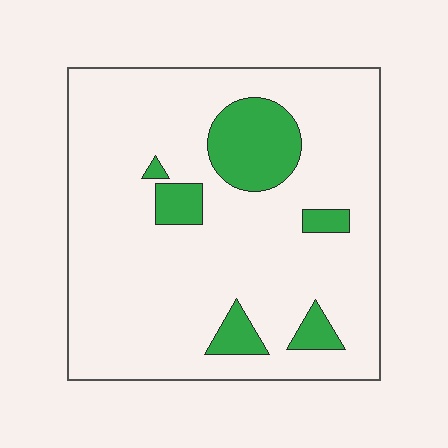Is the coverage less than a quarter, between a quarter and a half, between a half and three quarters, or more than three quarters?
Less than a quarter.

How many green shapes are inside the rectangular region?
6.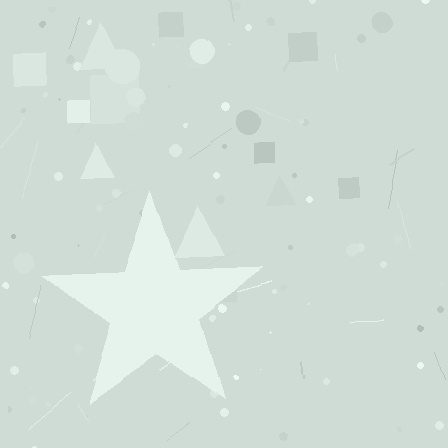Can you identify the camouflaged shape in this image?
The camouflaged shape is a star.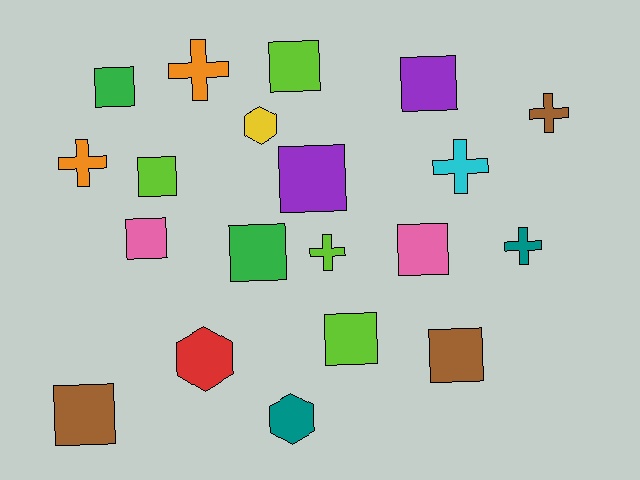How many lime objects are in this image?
There are 4 lime objects.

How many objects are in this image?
There are 20 objects.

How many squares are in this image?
There are 11 squares.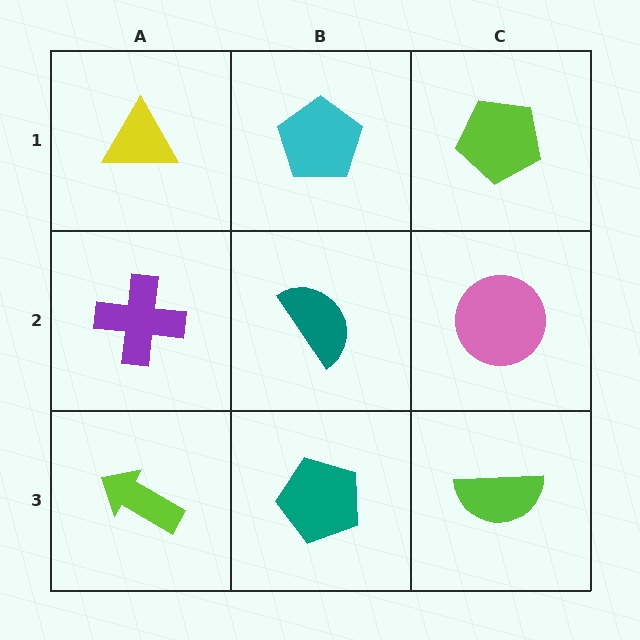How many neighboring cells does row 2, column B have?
4.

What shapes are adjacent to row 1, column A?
A purple cross (row 2, column A), a cyan pentagon (row 1, column B).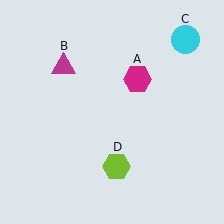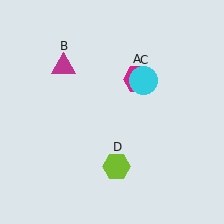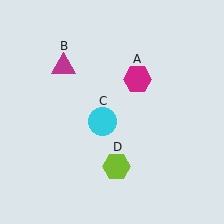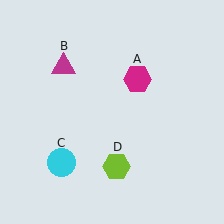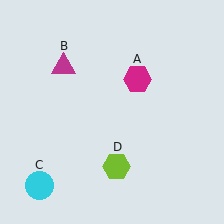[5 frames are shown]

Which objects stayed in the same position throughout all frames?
Magenta hexagon (object A) and magenta triangle (object B) and lime hexagon (object D) remained stationary.